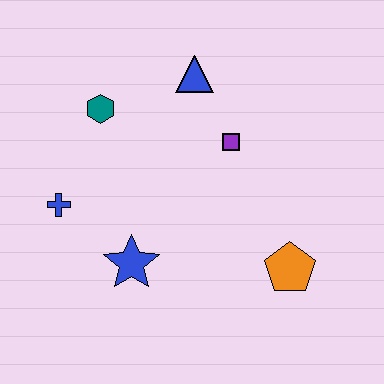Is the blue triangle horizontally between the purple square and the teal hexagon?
Yes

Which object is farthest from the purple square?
The blue cross is farthest from the purple square.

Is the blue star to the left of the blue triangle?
Yes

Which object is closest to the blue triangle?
The purple square is closest to the blue triangle.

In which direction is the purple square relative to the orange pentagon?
The purple square is above the orange pentagon.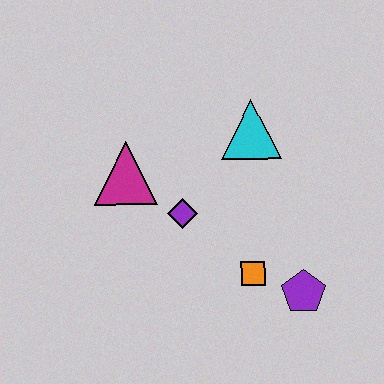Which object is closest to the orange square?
The purple pentagon is closest to the orange square.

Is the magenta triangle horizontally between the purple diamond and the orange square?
No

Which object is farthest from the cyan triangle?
The purple pentagon is farthest from the cyan triangle.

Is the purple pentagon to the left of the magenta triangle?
No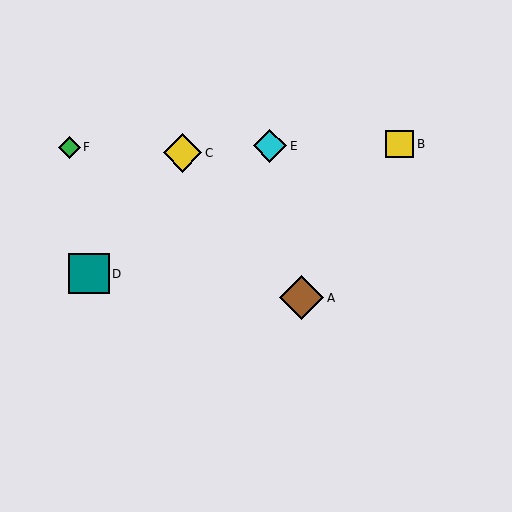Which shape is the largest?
The brown diamond (labeled A) is the largest.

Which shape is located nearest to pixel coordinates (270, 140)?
The cyan diamond (labeled E) at (270, 146) is nearest to that location.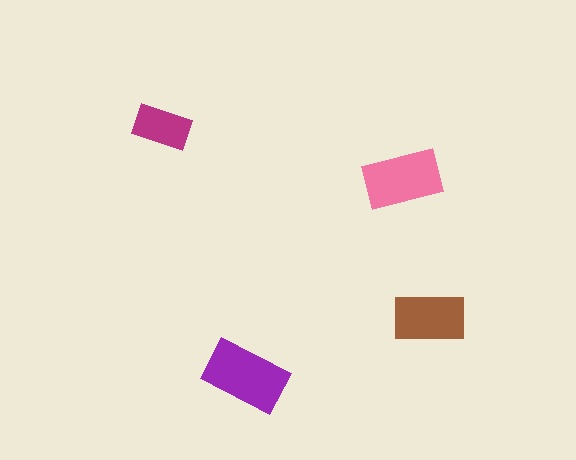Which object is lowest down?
The purple rectangle is bottommost.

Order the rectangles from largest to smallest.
the purple one, the pink one, the brown one, the magenta one.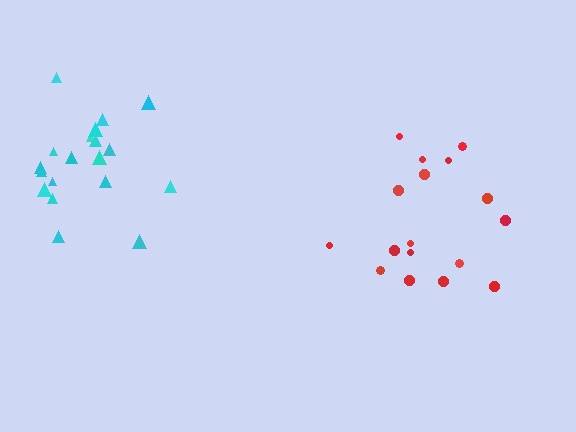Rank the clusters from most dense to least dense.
red, cyan.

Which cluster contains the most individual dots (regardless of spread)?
Cyan (19).